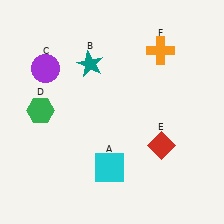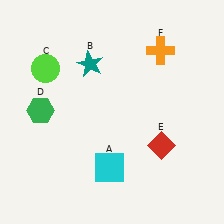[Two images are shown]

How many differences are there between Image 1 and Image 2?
There is 1 difference between the two images.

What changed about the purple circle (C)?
In Image 1, C is purple. In Image 2, it changed to lime.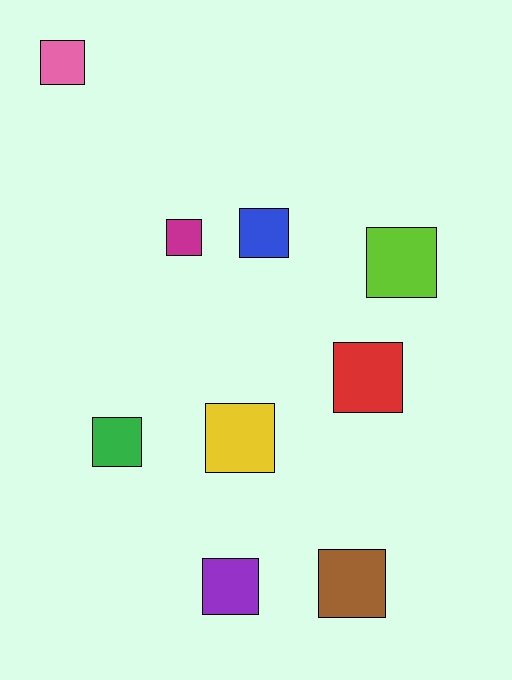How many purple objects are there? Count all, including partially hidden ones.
There is 1 purple object.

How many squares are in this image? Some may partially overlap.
There are 9 squares.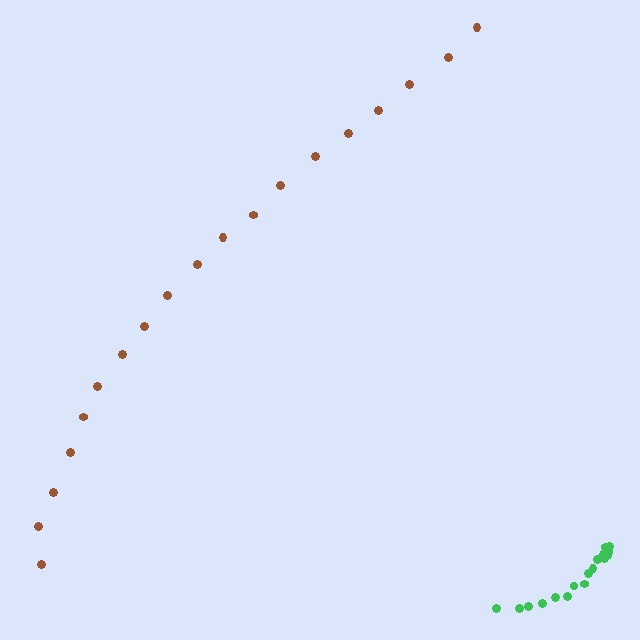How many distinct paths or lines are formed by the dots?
There are 2 distinct paths.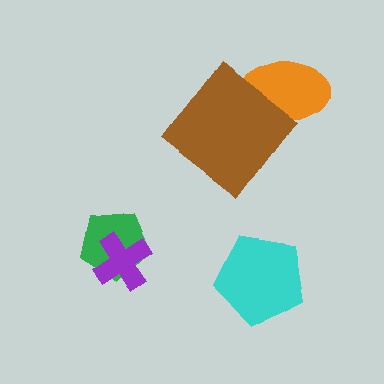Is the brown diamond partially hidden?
No, no other shape covers it.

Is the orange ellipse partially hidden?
Yes, it is partially covered by another shape.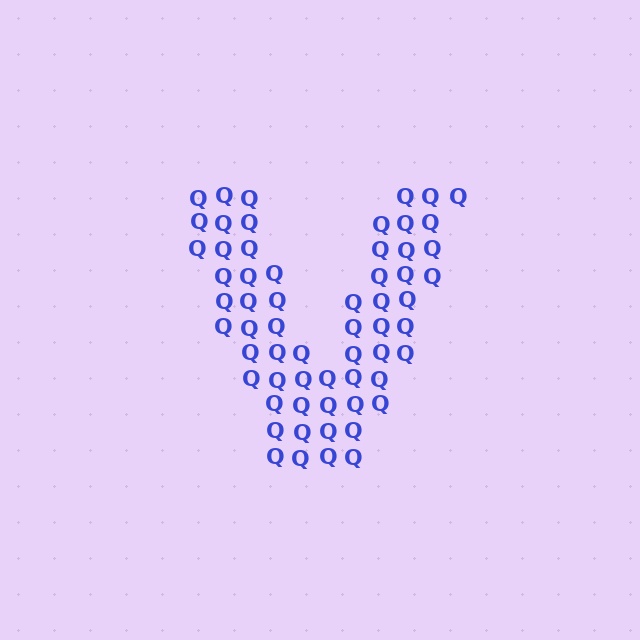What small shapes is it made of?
It is made of small letter Q's.